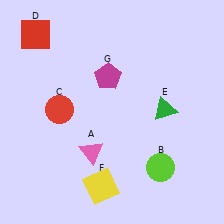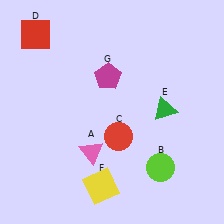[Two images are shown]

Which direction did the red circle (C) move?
The red circle (C) moved right.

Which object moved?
The red circle (C) moved right.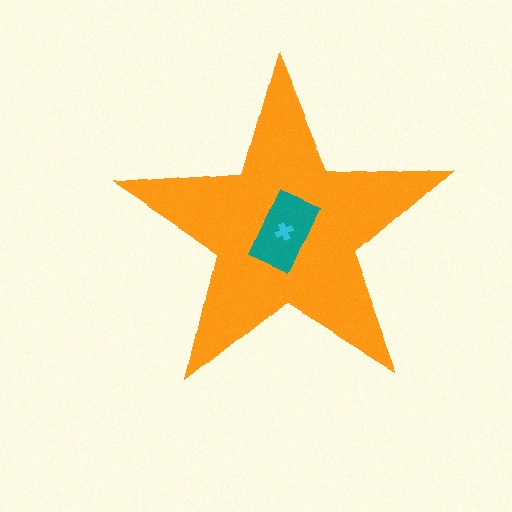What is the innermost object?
The cyan cross.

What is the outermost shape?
The orange star.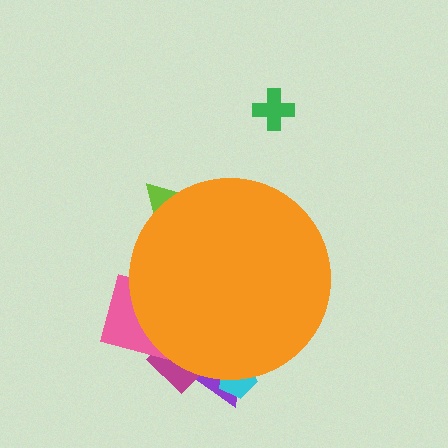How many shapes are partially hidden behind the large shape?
5 shapes are partially hidden.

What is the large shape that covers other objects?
An orange circle.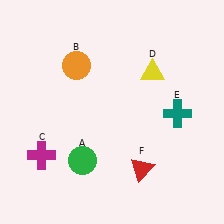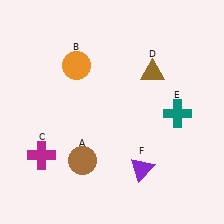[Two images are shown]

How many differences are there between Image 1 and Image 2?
There are 3 differences between the two images.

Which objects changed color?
A changed from green to brown. D changed from yellow to brown. F changed from red to purple.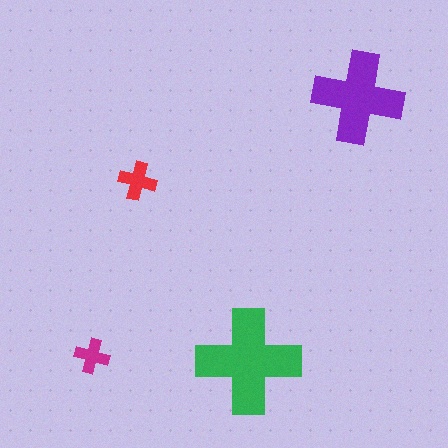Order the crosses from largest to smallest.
the green one, the purple one, the red one, the magenta one.